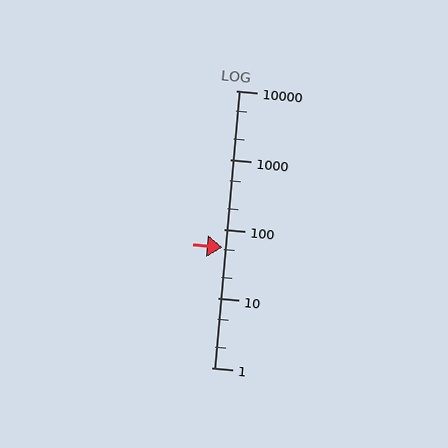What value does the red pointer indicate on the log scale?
The pointer indicates approximately 54.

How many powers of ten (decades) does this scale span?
The scale spans 4 decades, from 1 to 10000.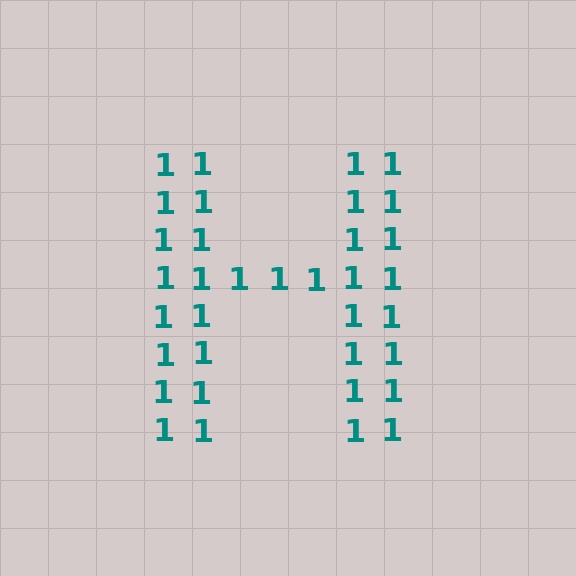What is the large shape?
The large shape is the letter H.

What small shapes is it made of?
It is made of small digit 1's.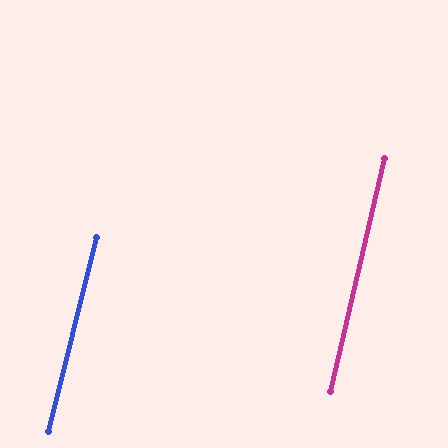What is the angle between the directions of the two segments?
Approximately 1 degree.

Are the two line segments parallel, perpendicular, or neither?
Parallel — their directions differ by only 0.9°.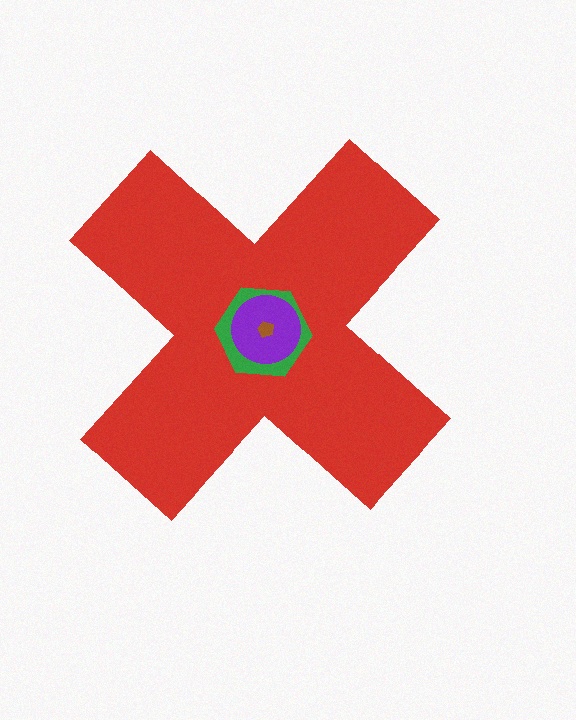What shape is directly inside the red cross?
The green hexagon.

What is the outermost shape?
The red cross.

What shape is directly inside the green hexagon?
The purple circle.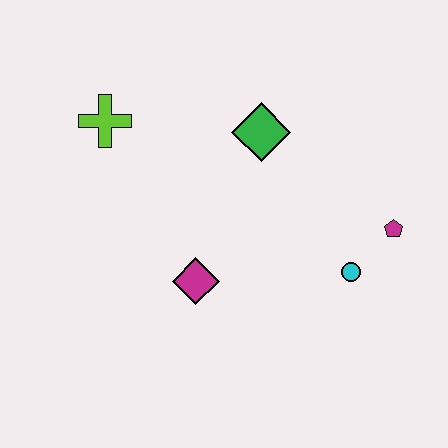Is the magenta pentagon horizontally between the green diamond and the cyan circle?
No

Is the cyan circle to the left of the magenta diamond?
No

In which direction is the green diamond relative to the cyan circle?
The green diamond is above the cyan circle.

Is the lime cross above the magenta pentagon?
Yes